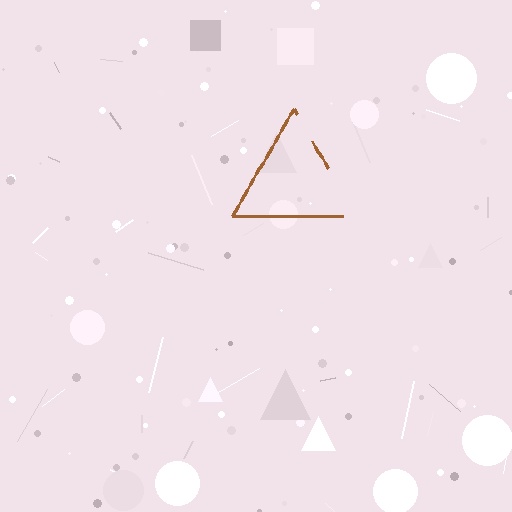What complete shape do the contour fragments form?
The contour fragments form a triangle.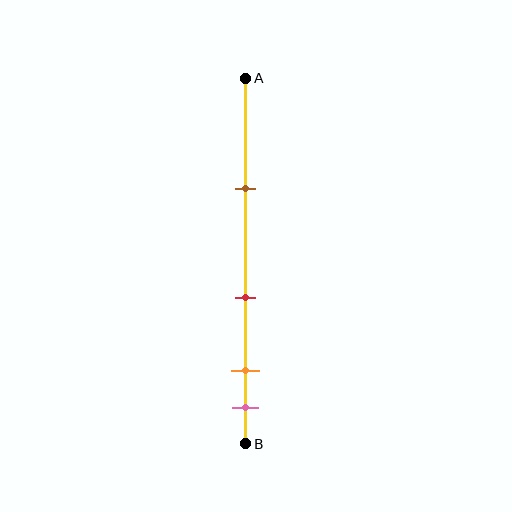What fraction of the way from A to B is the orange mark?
The orange mark is approximately 80% (0.8) of the way from A to B.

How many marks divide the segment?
There are 4 marks dividing the segment.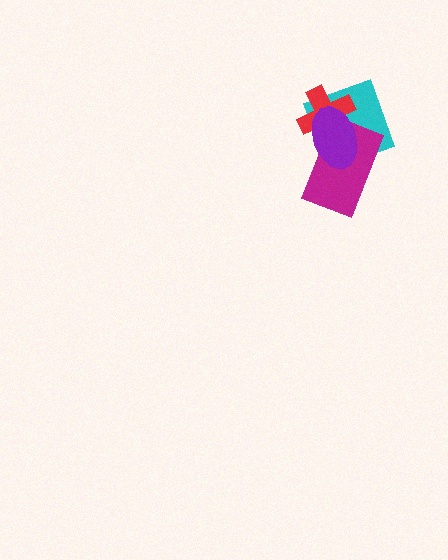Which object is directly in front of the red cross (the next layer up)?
The magenta rectangle is directly in front of the red cross.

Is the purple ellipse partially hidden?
No, no other shape covers it.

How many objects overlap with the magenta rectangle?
3 objects overlap with the magenta rectangle.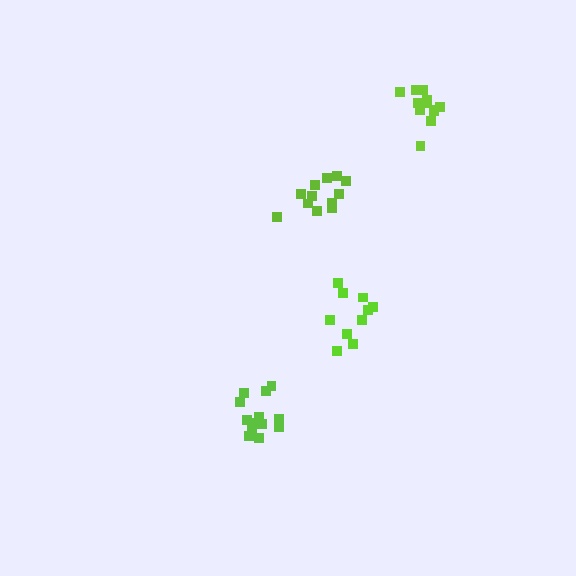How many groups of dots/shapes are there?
There are 4 groups.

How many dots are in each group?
Group 1: 13 dots, Group 2: 12 dots, Group 3: 10 dots, Group 4: 13 dots (48 total).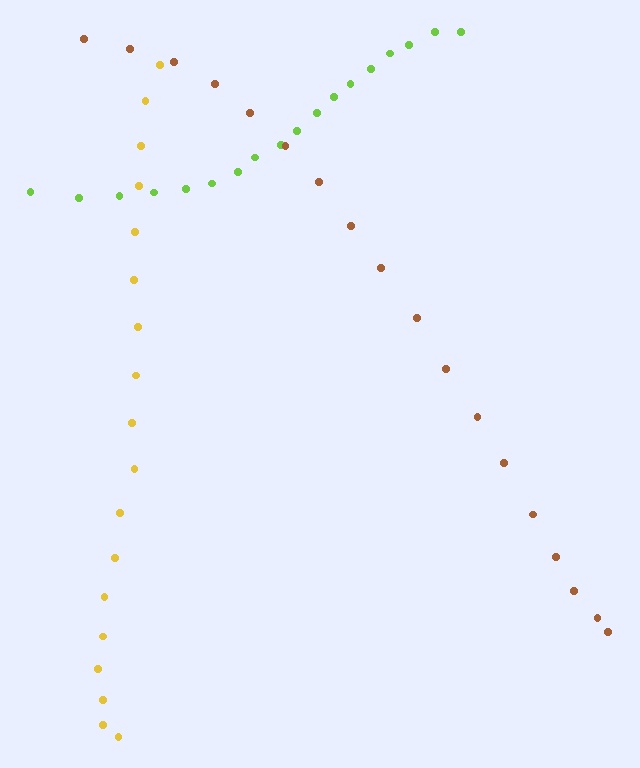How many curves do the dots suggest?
There are 3 distinct paths.